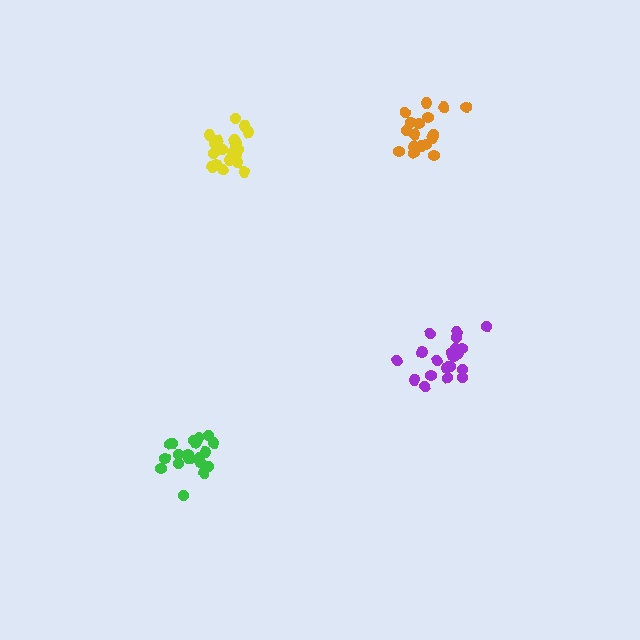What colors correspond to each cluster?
The clusters are colored: orange, yellow, purple, green.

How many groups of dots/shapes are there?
There are 4 groups.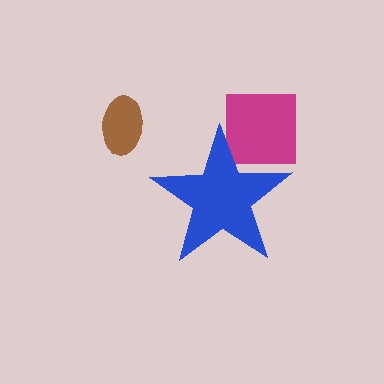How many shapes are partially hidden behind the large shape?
2 shapes are partially hidden.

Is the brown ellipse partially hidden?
No, the brown ellipse is fully visible.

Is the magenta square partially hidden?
Yes, the magenta square is partially hidden behind the blue star.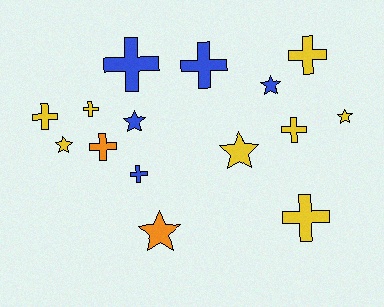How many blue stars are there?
There are 2 blue stars.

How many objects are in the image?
There are 15 objects.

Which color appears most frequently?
Yellow, with 8 objects.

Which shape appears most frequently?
Cross, with 9 objects.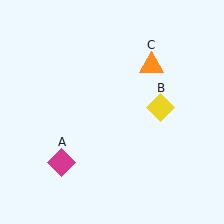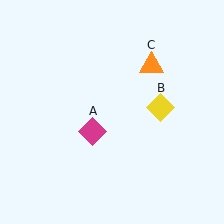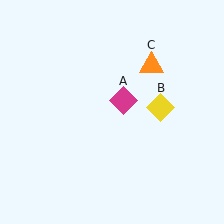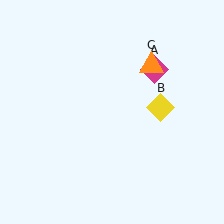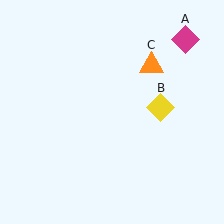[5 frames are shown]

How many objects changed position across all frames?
1 object changed position: magenta diamond (object A).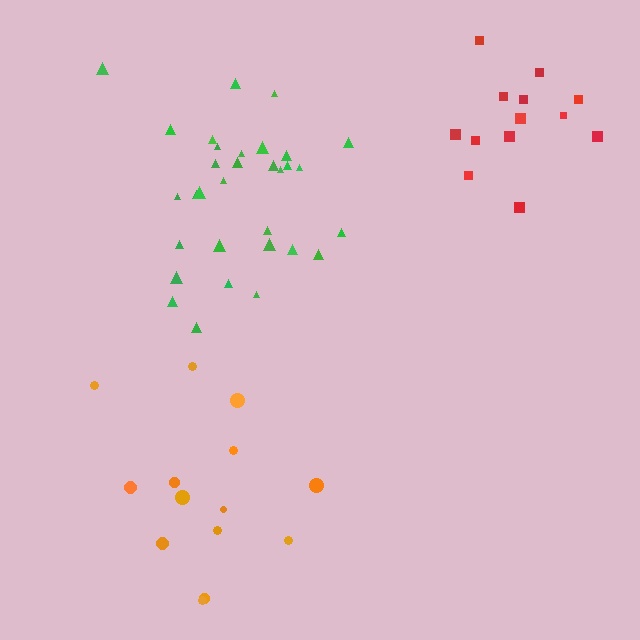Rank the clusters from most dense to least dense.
green, orange, red.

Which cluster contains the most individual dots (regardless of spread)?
Green (32).